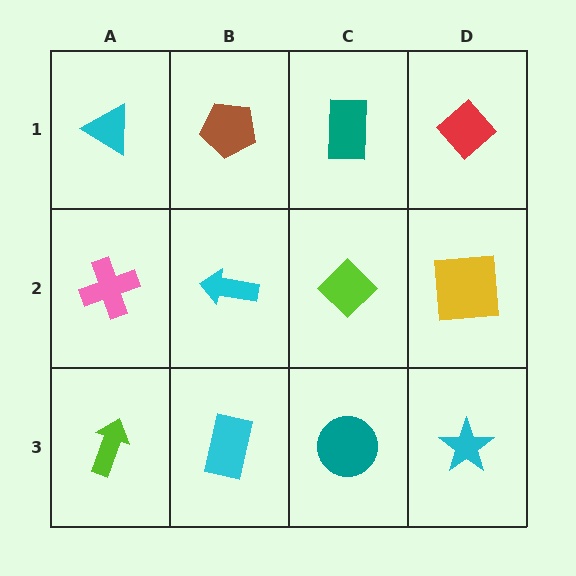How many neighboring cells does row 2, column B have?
4.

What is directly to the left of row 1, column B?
A cyan triangle.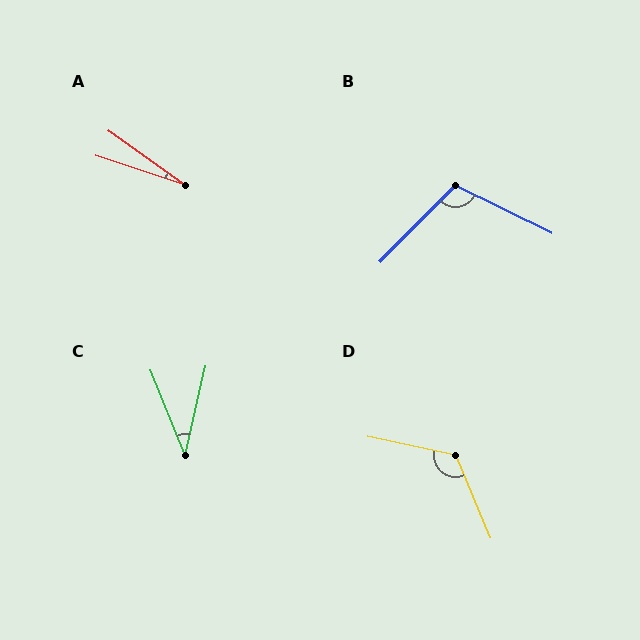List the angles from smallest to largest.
A (17°), C (35°), B (109°), D (124°).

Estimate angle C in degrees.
Approximately 35 degrees.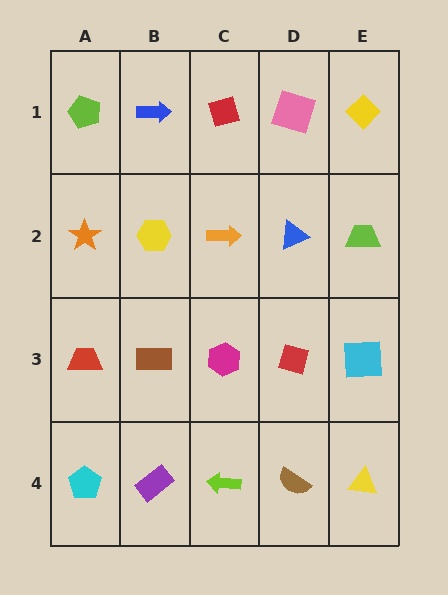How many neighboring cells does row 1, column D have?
3.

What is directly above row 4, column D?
A red diamond.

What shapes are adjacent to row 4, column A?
A red trapezoid (row 3, column A), a purple rectangle (row 4, column B).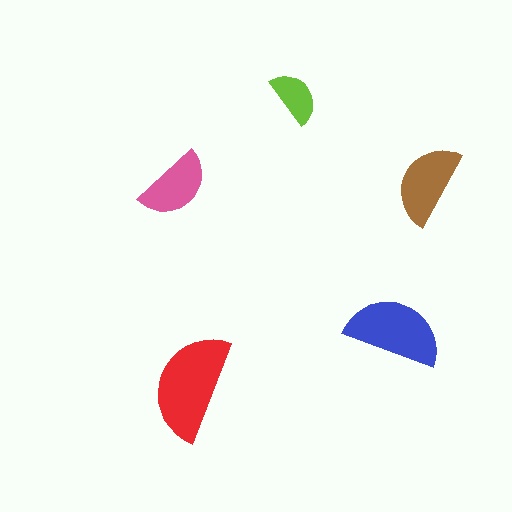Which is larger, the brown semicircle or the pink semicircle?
The brown one.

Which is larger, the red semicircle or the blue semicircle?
The red one.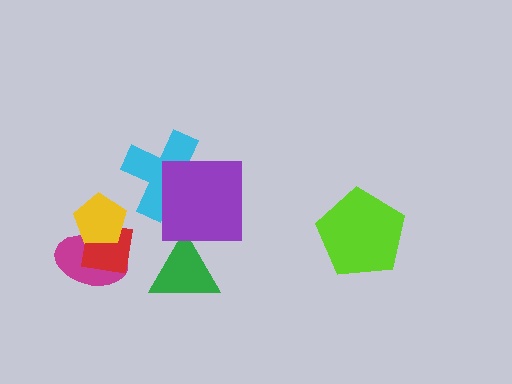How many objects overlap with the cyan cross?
1 object overlaps with the cyan cross.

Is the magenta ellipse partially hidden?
Yes, it is partially covered by another shape.